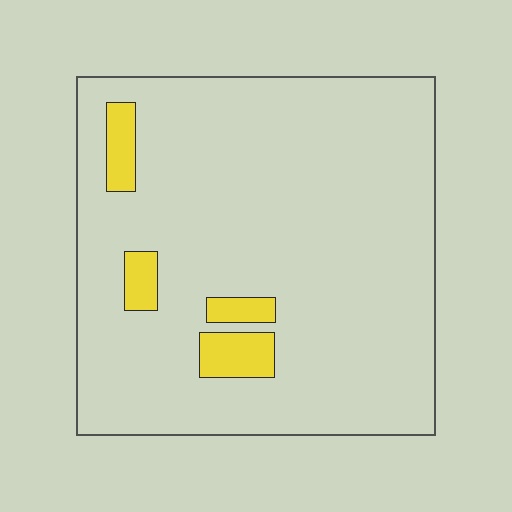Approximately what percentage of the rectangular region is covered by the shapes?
Approximately 10%.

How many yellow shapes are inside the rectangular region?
4.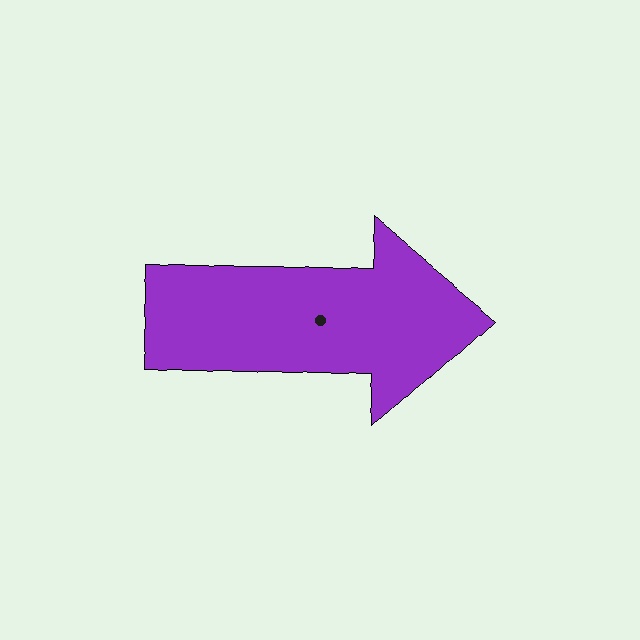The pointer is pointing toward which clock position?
Roughly 3 o'clock.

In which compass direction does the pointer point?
East.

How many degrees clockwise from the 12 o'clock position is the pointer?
Approximately 89 degrees.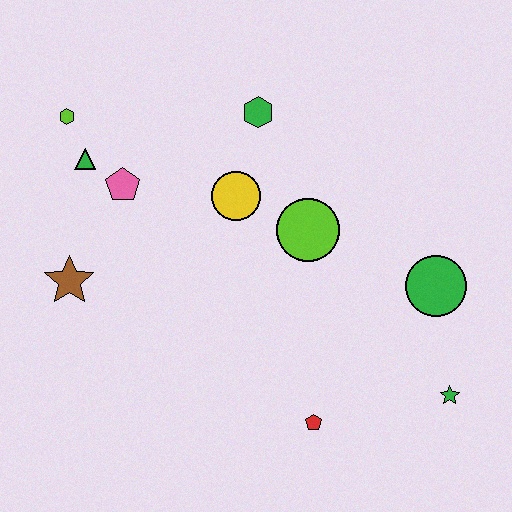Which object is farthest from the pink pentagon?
The green star is farthest from the pink pentagon.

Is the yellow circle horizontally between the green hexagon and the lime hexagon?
Yes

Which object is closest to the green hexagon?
The yellow circle is closest to the green hexagon.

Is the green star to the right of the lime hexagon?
Yes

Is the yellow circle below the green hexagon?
Yes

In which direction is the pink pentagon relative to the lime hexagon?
The pink pentagon is below the lime hexagon.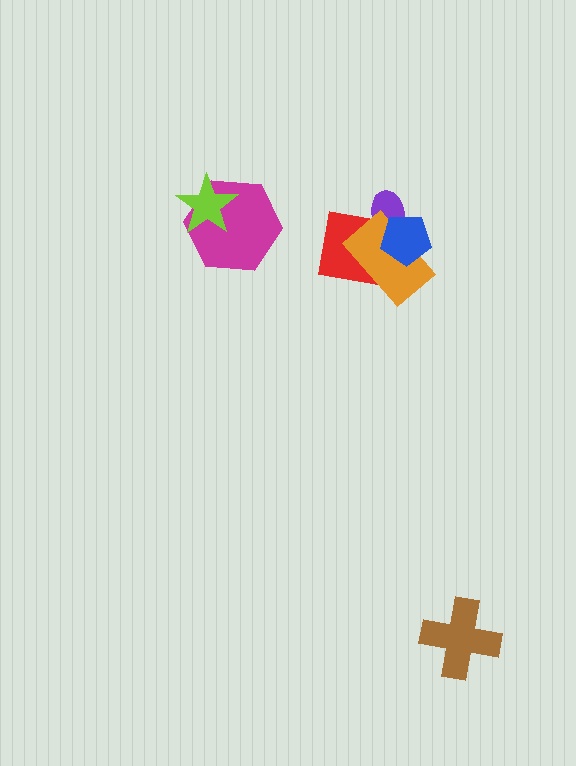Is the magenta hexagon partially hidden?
Yes, it is partially covered by another shape.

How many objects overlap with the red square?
3 objects overlap with the red square.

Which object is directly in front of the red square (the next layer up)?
The orange rectangle is directly in front of the red square.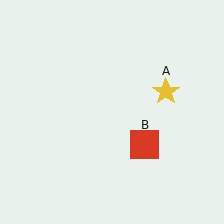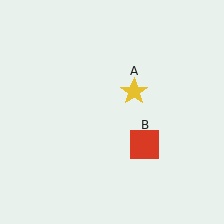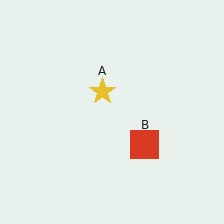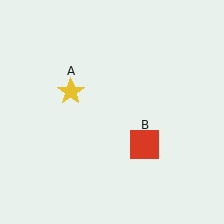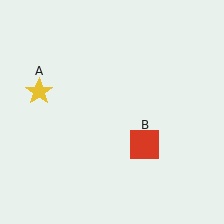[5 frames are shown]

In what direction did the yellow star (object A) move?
The yellow star (object A) moved left.